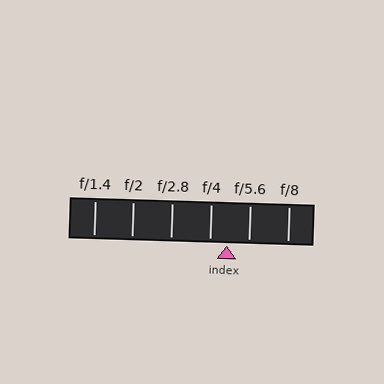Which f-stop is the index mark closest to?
The index mark is closest to f/4.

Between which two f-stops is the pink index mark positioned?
The index mark is between f/4 and f/5.6.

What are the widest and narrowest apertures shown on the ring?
The widest aperture shown is f/1.4 and the narrowest is f/8.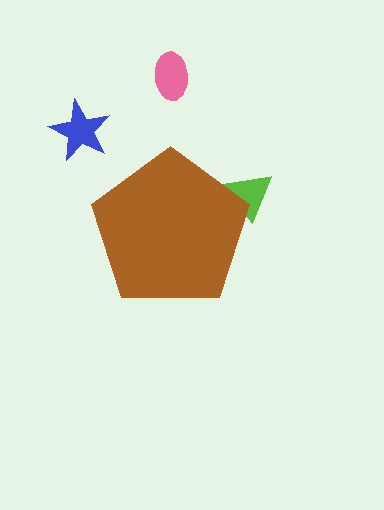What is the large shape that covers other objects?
A brown pentagon.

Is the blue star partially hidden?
No, the blue star is fully visible.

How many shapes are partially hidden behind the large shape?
1 shape is partially hidden.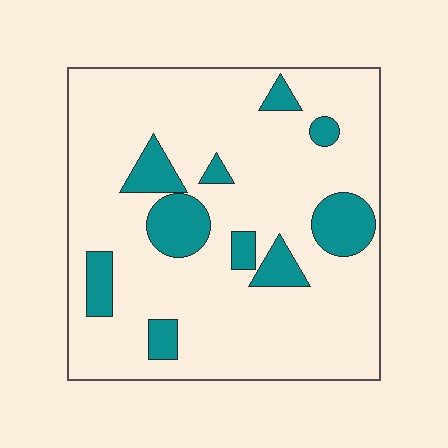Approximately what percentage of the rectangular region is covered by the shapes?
Approximately 15%.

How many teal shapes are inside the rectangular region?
10.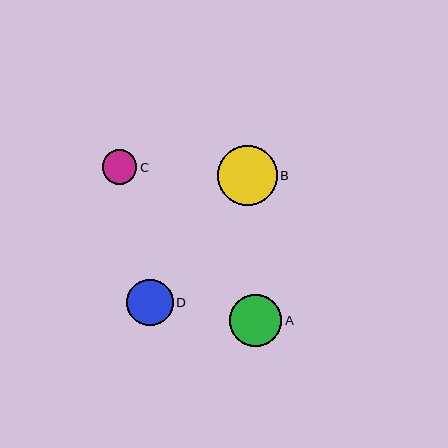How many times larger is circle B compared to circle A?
Circle B is approximately 1.2 times the size of circle A.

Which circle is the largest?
Circle B is the largest with a size of approximately 60 pixels.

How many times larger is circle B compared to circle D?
Circle B is approximately 1.3 times the size of circle D.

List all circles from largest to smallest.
From largest to smallest: B, A, D, C.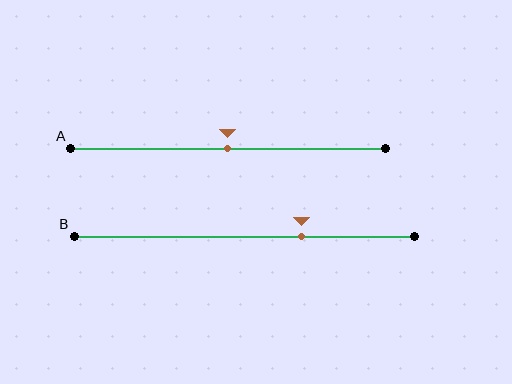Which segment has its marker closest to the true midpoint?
Segment A has its marker closest to the true midpoint.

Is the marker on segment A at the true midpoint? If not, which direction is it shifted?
Yes, the marker on segment A is at the true midpoint.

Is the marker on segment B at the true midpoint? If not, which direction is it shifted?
No, the marker on segment B is shifted to the right by about 17% of the segment length.